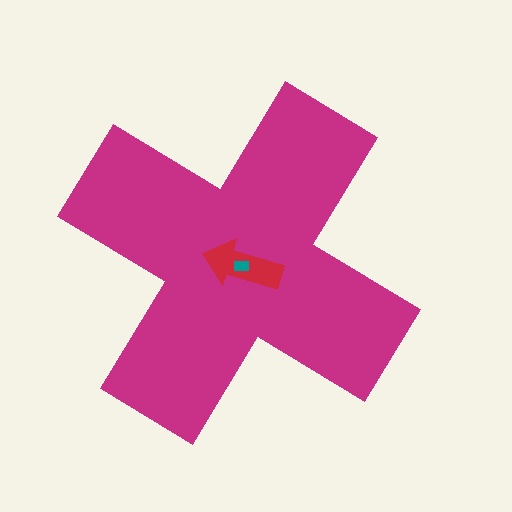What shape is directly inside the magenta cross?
The red arrow.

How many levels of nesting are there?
3.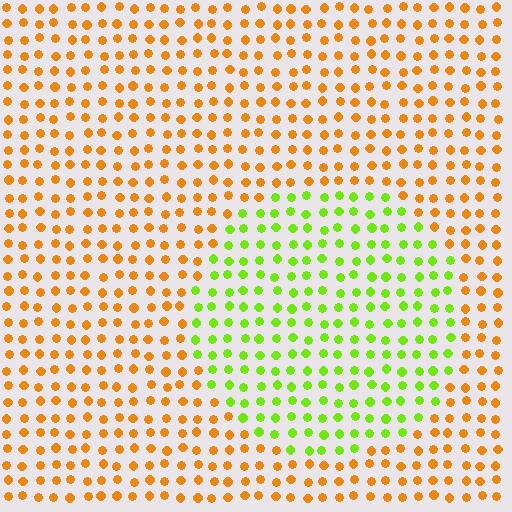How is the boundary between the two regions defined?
The boundary is defined purely by a slight shift in hue (about 62 degrees). Spacing, size, and orientation are identical on both sides.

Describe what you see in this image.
The image is filled with small orange elements in a uniform arrangement. A circle-shaped region is visible where the elements are tinted to a slightly different hue, forming a subtle color boundary.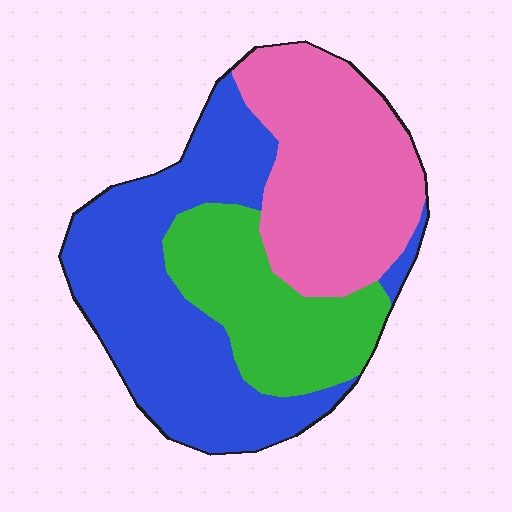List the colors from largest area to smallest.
From largest to smallest: blue, pink, green.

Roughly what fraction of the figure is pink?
Pink takes up between a third and a half of the figure.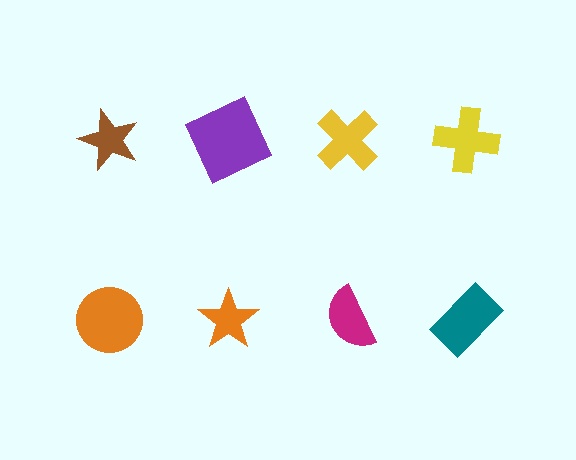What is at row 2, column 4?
A teal rectangle.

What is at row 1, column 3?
A yellow cross.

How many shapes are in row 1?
4 shapes.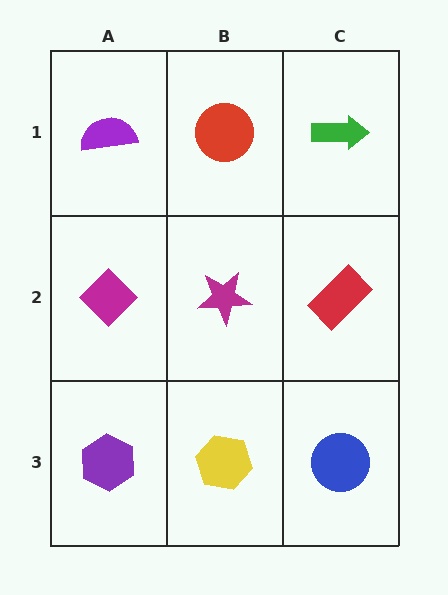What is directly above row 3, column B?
A magenta star.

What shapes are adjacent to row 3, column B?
A magenta star (row 2, column B), a purple hexagon (row 3, column A), a blue circle (row 3, column C).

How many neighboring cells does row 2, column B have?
4.